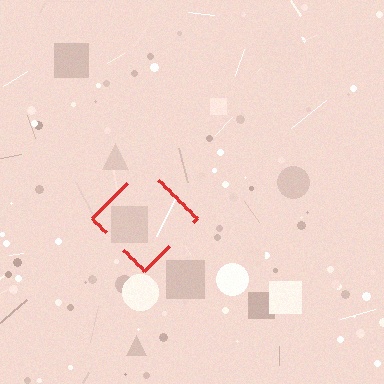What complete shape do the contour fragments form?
The contour fragments form a diamond.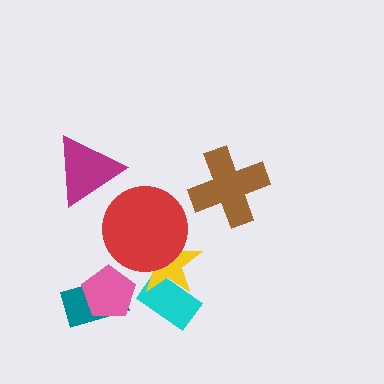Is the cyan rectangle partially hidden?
Yes, it is partially covered by another shape.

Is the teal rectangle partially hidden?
Yes, it is partially covered by another shape.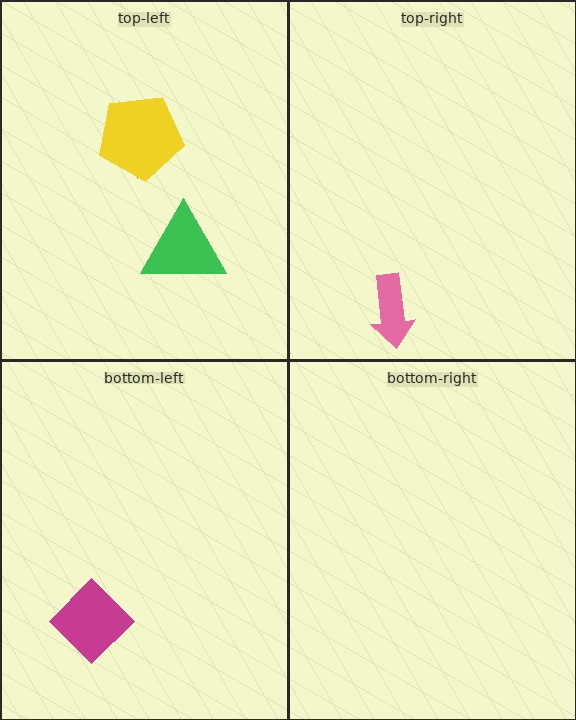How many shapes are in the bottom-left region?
1.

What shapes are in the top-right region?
The pink arrow.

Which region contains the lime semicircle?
The top-left region.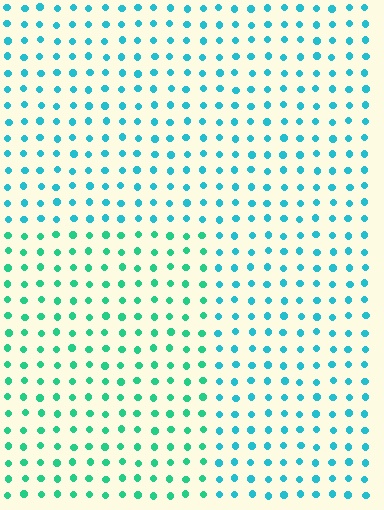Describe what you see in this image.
The image is filled with small cyan elements in a uniform arrangement. A rectangle-shaped region is visible where the elements are tinted to a slightly different hue, forming a subtle color boundary.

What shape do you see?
I see a rectangle.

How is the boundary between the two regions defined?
The boundary is defined purely by a slight shift in hue (about 30 degrees). Spacing, size, and orientation are identical on both sides.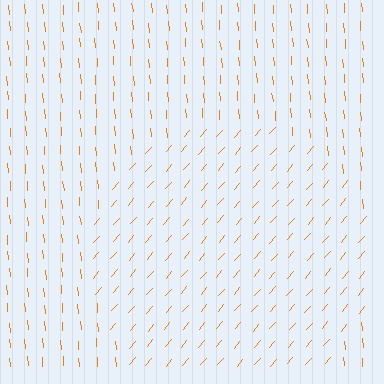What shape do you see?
I see a circle.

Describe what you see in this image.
The image is filled with small orange line segments. A circle region in the image has lines oriented differently from the surrounding lines, creating a visible texture boundary.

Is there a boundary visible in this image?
Yes, there is a texture boundary formed by a change in line orientation.